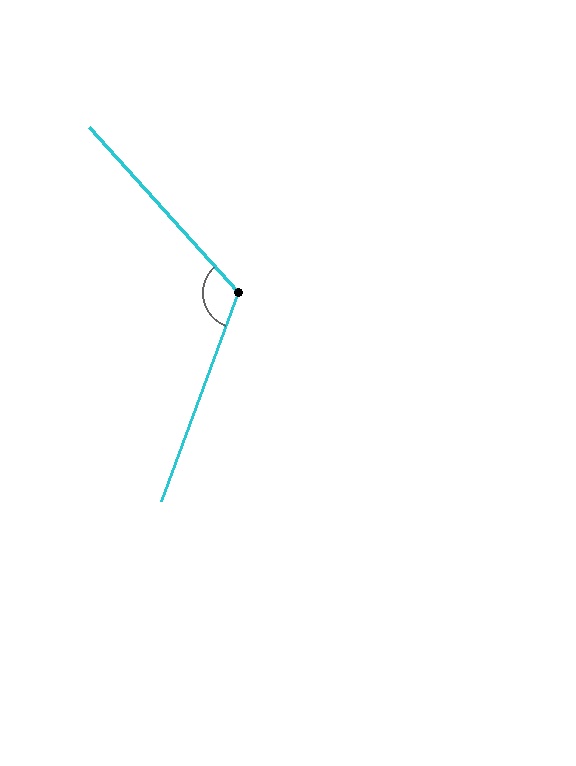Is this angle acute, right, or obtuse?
It is obtuse.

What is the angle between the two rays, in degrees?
Approximately 118 degrees.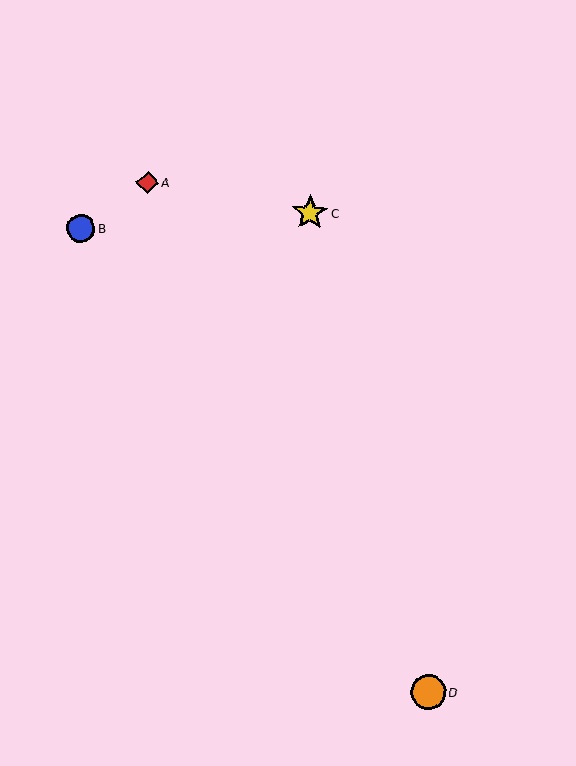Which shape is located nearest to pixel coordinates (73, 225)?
The blue circle (labeled B) at (81, 228) is nearest to that location.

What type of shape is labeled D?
Shape D is an orange circle.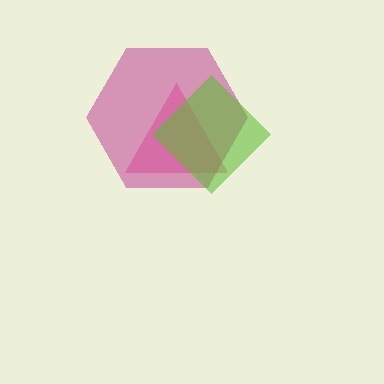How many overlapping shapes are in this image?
There are 3 overlapping shapes in the image.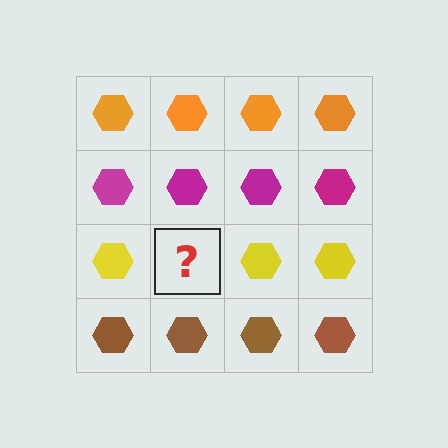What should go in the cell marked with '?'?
The missing cell should contain a yellow hexagon.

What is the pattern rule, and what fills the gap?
The rule is that each row has a consistent color. The gap should be filled with a yellow hexagon.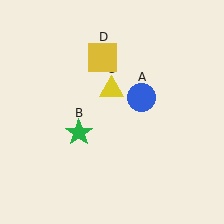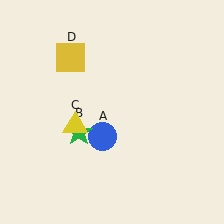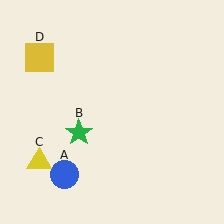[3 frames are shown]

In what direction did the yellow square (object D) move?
The yellow square (object D) moved left.